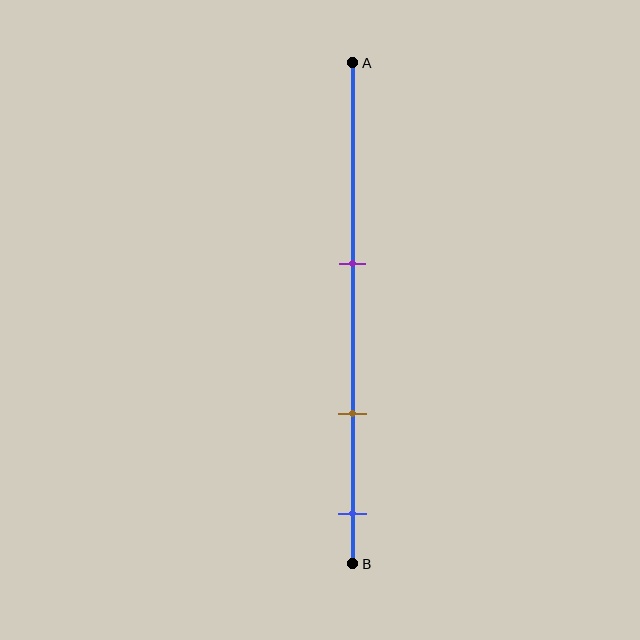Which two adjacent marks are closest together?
The brown and blue marks are the closest adjacent pair.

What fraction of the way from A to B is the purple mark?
The purple mark is approximately 40% (0.4) of the way from A to B.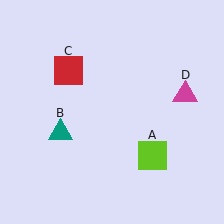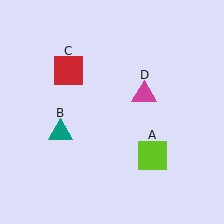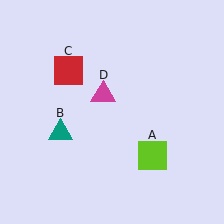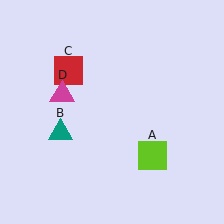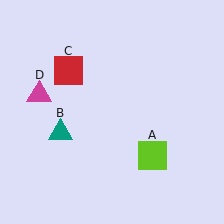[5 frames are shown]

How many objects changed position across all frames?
1 object changed position: magenta triangle (object D).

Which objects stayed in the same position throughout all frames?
Lime square (object A) and teal triangle (object B) and red square (object C) remained stationary.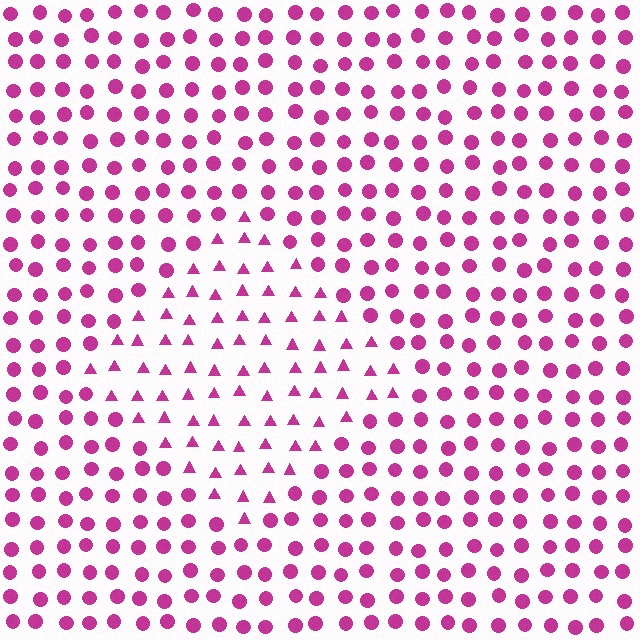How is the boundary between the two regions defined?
The boundary is defined by a change in element shape: triangles inside vs. circles outside. All elements share the same color and spacing.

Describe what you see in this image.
The image is filled with small magenta elements arranged in a uniform grid. A diamond-shaped region contains triangles, while the surrounding area contains circles. The boundary is defined purely by the change in element shape.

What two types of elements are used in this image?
The image uses triangles inside the diamond region and circles outside it.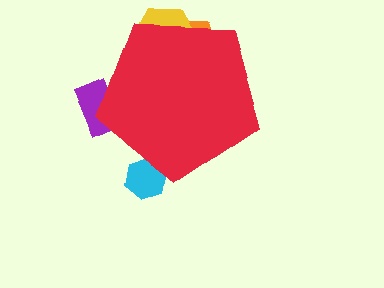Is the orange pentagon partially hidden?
Yes, the orange pentagon is partially hidden behind the red pentagon.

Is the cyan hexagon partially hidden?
Yes, the cyan hexagon is partially hidden behind the red pentagon.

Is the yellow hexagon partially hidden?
Yes, the yellow hexagon is partially hidden behind the red pentagon.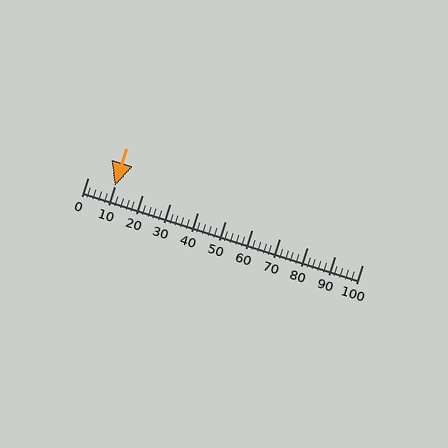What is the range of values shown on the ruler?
The ruler shows values from 0 to 100.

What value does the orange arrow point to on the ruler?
The orange arrow points to approximately 10.